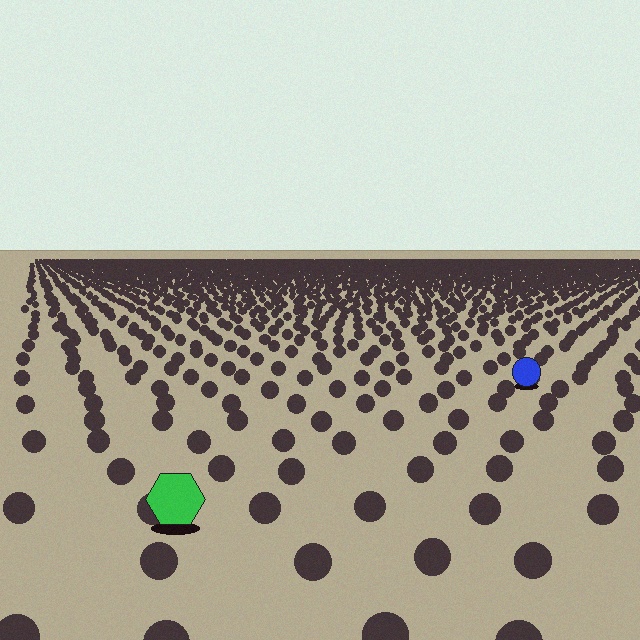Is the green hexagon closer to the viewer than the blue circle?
Yes. The green hexagon is closer — you can tell from the texture gradient: the ground texture is coarser near it.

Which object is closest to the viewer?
The green hexagon is closest. The texture marks near it are larger and more spread out.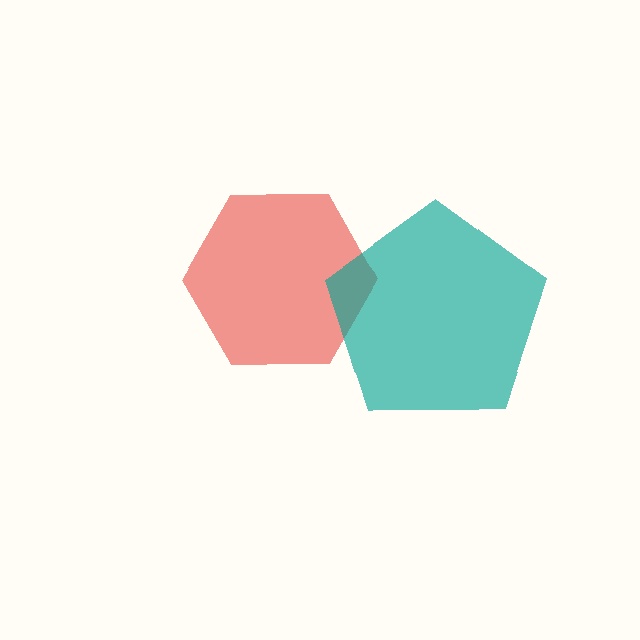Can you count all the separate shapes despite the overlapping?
Yes, there are 2 separate shapes.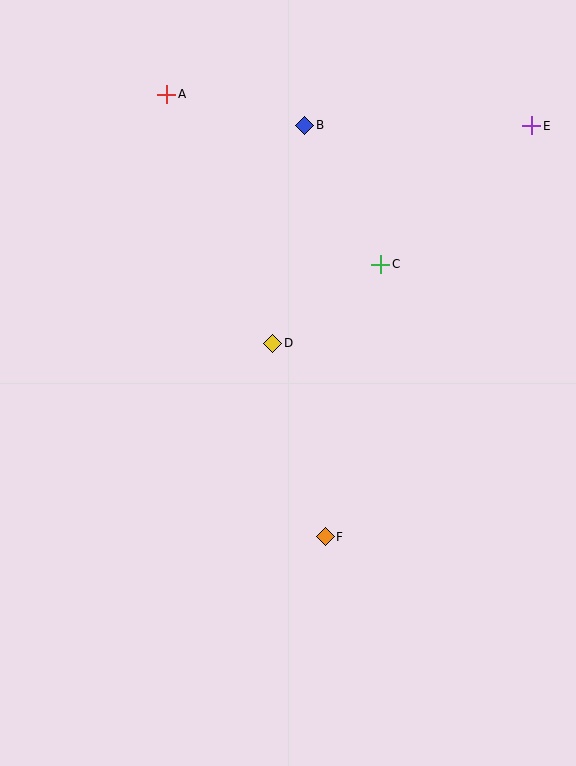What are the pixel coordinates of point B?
Point B is at (305, 125).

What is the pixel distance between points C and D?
The distance between C and D is 134 pixels.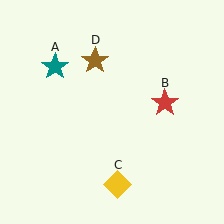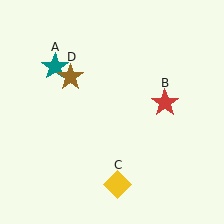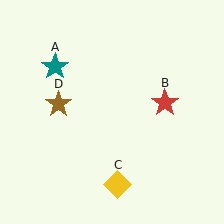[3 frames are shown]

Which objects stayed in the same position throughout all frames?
Teal star (object A) and red star (object B) and yellow diamond (object C) remained stationary.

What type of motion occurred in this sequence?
The brown star (object D) rotated counterclockwise around the center of the scene.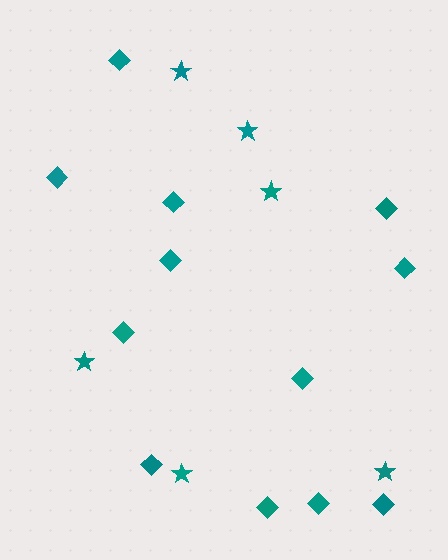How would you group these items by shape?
There are 2 groups: one group of stars (6) and one group of diamonds (12).